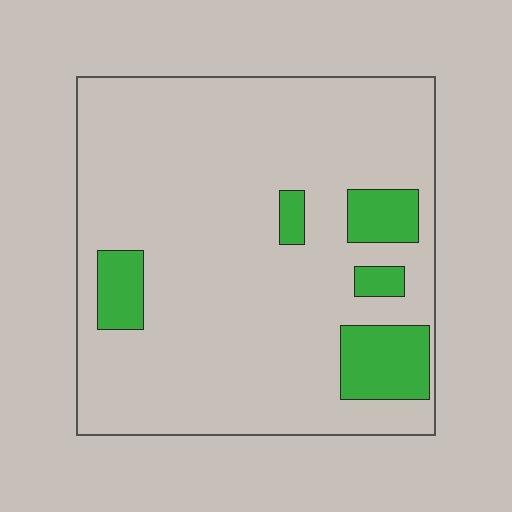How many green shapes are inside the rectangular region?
5.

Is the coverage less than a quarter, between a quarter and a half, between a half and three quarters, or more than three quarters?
Less than a quarter.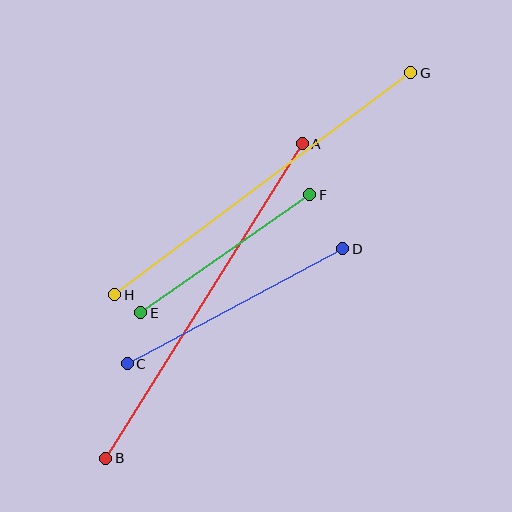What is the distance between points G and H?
The distance is approximately 370 pixels.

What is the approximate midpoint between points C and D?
The midpoint is at approximately (235, 306) pixels.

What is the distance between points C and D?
The distance is approximately 244 pixels.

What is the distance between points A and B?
The distance is approximately 371 pixels.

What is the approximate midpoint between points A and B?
The midpoint is at approximately (204, 301) pixels.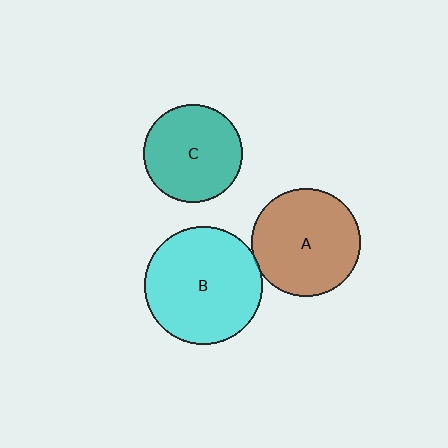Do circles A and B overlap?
Yes.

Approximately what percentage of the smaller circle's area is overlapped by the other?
Approximately 5%.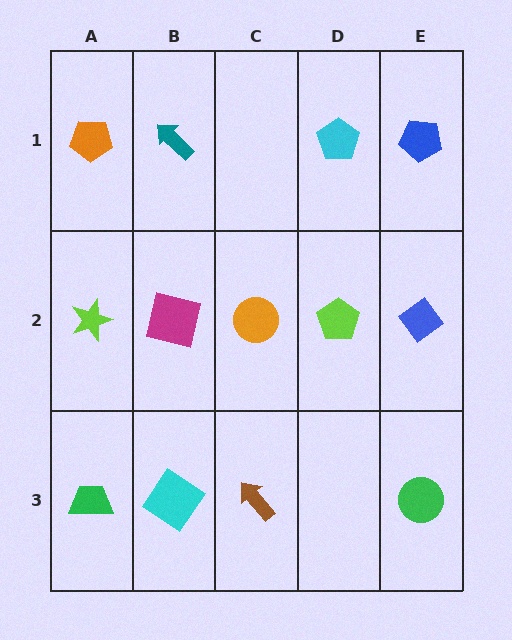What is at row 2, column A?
A lime star.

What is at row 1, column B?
A teal arrow.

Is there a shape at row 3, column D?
No, that cell is empty.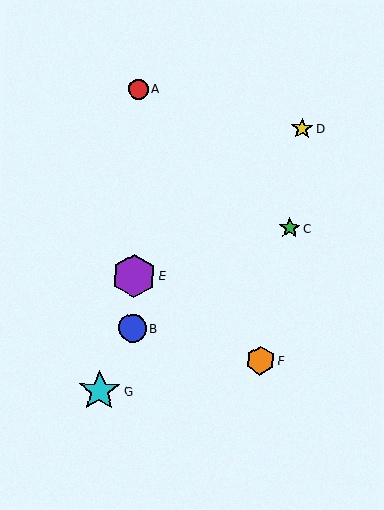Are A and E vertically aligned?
Yes, both are at x≈138.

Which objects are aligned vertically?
Objects A, B, E are aligned vertically.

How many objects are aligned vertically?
3 objects (A, B, E) are aligned vertically.